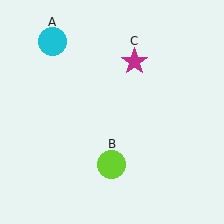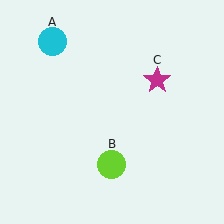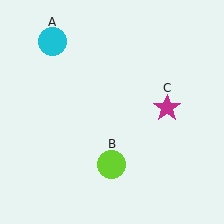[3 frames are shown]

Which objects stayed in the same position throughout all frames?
Cyan circle (object A) and lime circle (object B) remained stationary.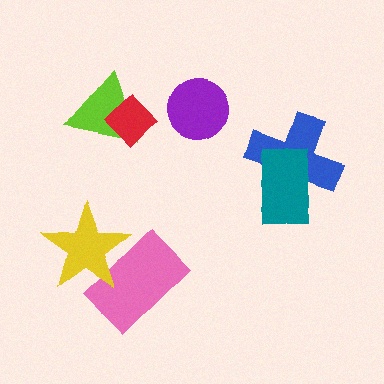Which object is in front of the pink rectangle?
The yellow star is in front of the pink rectangle.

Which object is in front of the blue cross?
The teal rectangle is in front of the blue cross.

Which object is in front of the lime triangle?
The red diamond is in front of the lime triangle.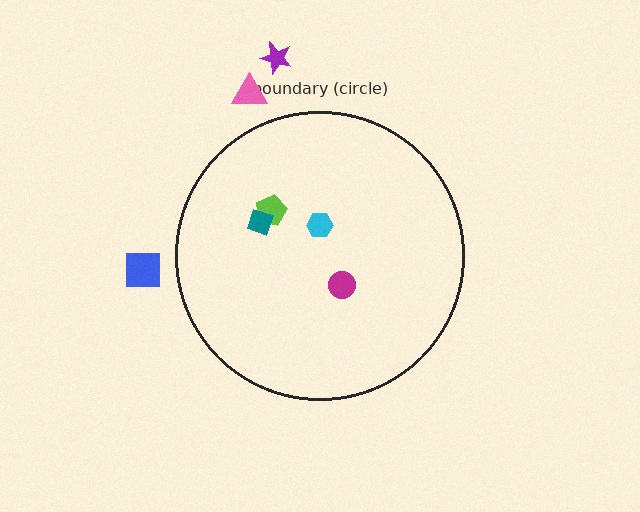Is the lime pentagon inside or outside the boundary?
Inside.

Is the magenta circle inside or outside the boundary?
Inside.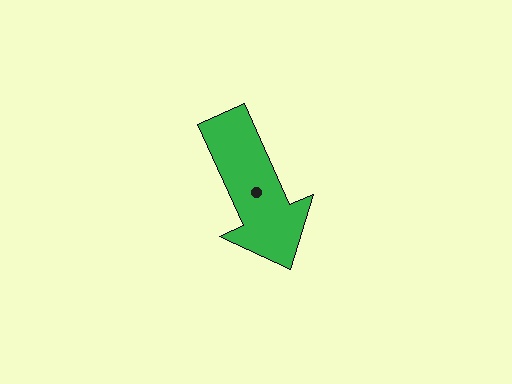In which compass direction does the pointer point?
Southeast.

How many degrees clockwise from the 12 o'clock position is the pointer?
Approximately 156 degrees.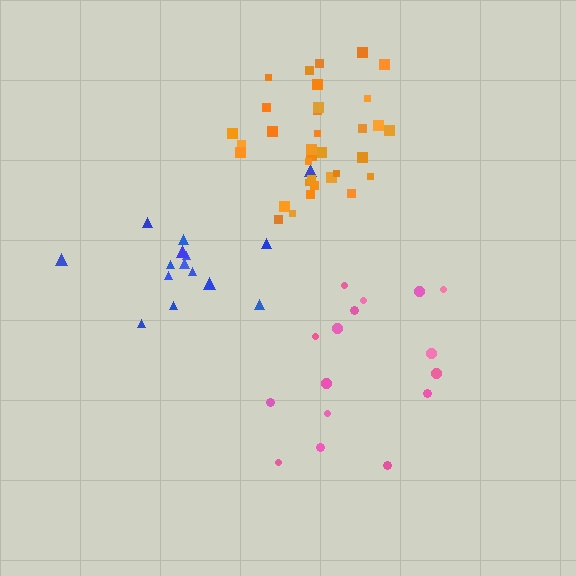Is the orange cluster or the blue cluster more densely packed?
Orange.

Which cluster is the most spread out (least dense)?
Pink.